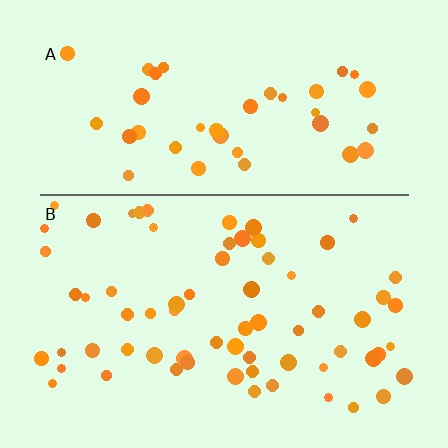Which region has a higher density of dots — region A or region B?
B (the bottom).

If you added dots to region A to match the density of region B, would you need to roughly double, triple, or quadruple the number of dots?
Approximately double.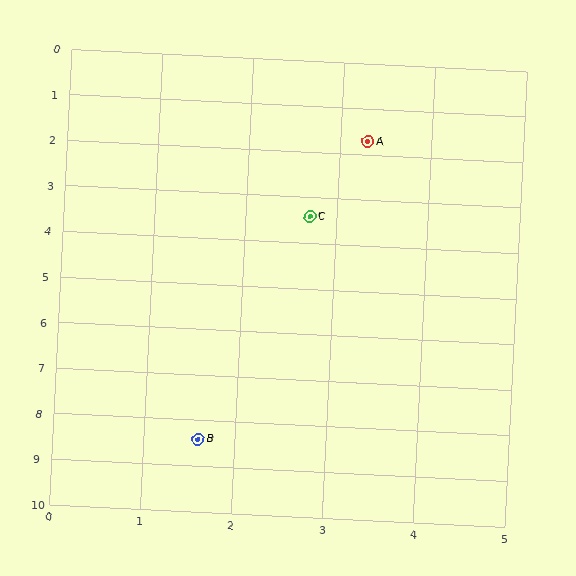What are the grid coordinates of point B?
Point B is at approximately (1.6, 8.4).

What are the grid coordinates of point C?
Point C is at approximately (2.7, 3.4).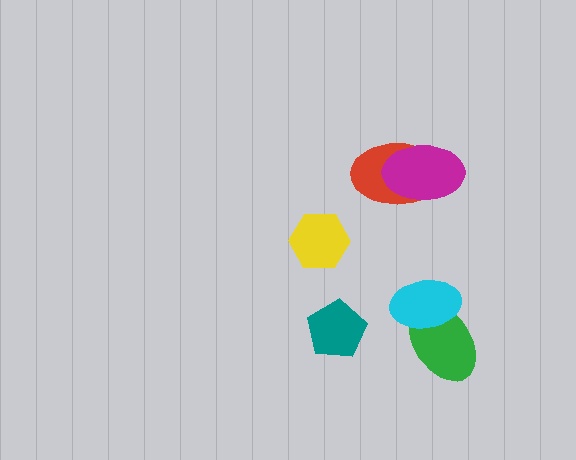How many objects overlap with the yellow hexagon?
0 objects overlap with the yellow hexagon.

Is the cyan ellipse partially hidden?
No, no other shape covers it.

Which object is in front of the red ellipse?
The magenta ellipse is in front of the red ellipse.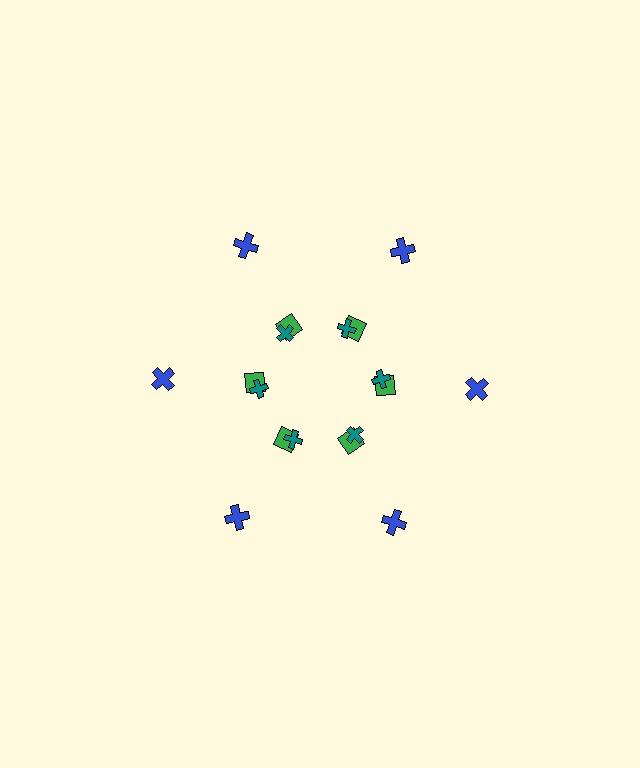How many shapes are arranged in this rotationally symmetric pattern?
There are 18 shapes, arranged in 6 groups of 3.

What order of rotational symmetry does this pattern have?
This pattern has 6-fold rotational symmetry.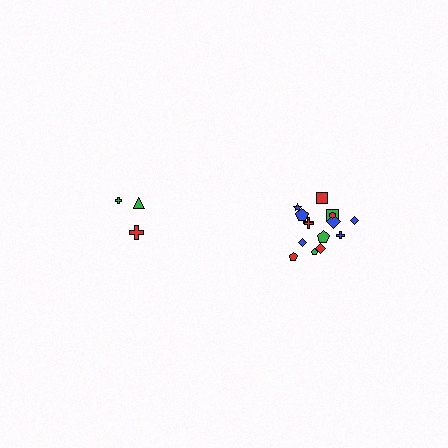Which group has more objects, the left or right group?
The right group.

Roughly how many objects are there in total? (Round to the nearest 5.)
Roughly 20 objects in total.